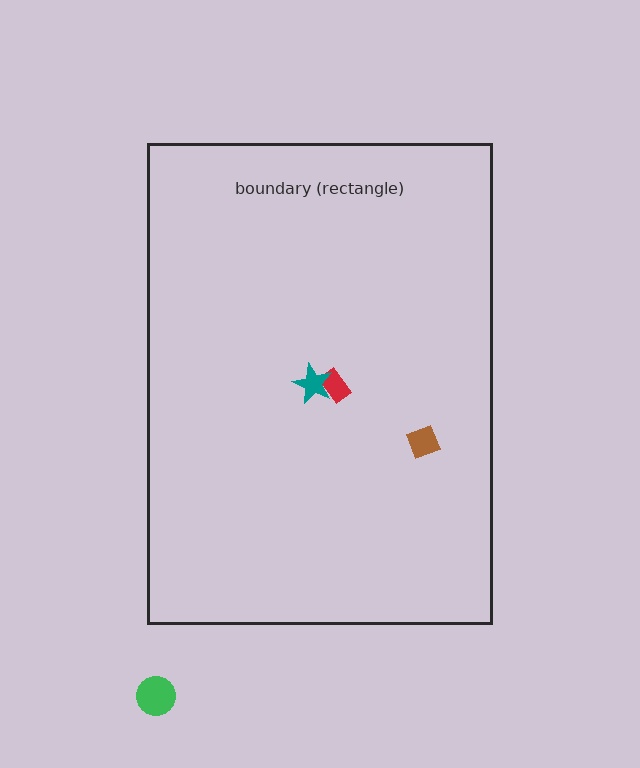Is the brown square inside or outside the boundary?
Inside.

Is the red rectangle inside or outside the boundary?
Inside.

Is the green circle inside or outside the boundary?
Outside.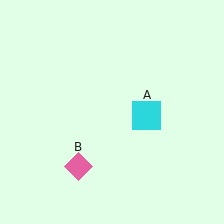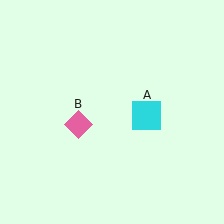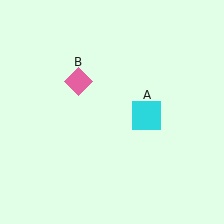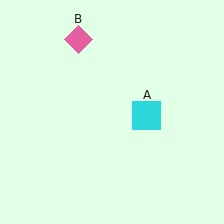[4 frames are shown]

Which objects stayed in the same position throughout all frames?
Cyan square (object A) remained stationary.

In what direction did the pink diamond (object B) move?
The pink diamond (object B) moved up.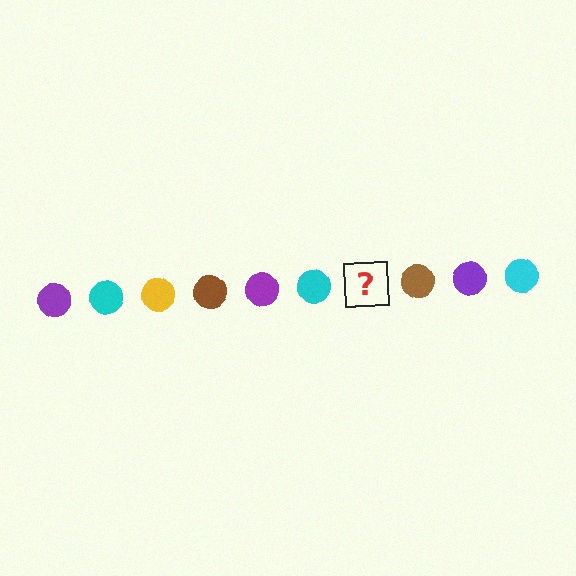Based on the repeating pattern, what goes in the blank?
The blank should be a yellow circle.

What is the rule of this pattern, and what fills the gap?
The rule is that the pattern cycles through purple, cyan, yellow, brown circles. The gap should be filled with a yellow circle.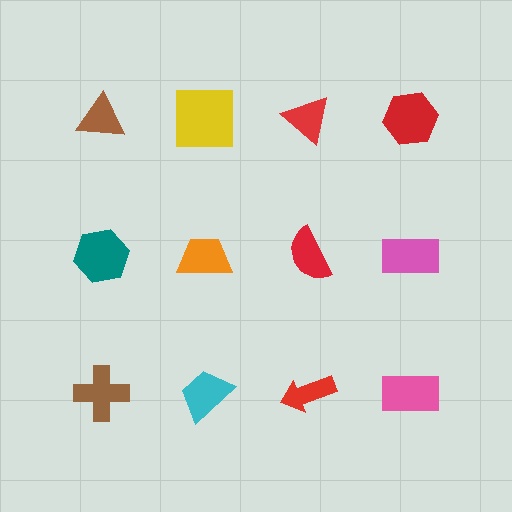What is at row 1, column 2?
A yellow square.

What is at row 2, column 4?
A pink rectangle.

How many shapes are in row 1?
4 shapes.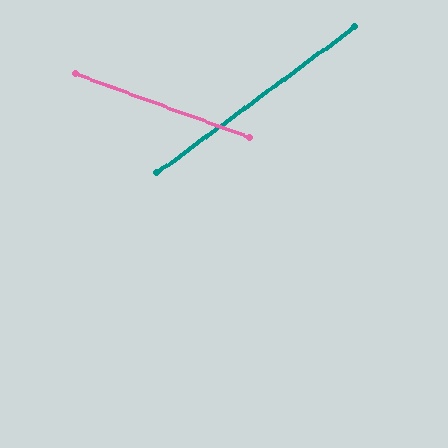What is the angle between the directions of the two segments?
Approximately 57 degrees.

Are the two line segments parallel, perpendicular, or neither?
Neither parallel nor perpendicular — they differ by about 57°.